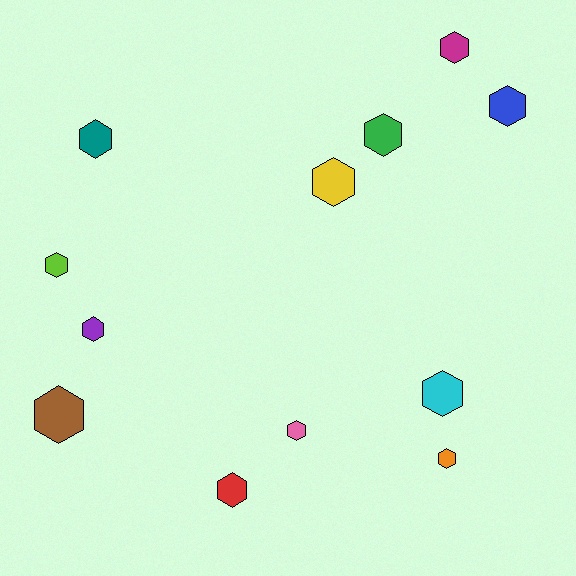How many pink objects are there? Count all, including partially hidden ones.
There is 1 pink object.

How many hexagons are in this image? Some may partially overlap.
There are 12 hexagons.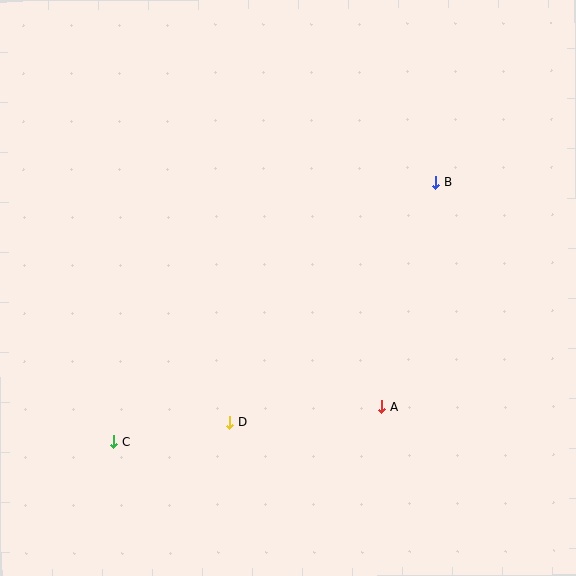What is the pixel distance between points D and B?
The distance between D and B is 317 pixels.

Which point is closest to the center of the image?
Point D at (229, 422) is closest to the center.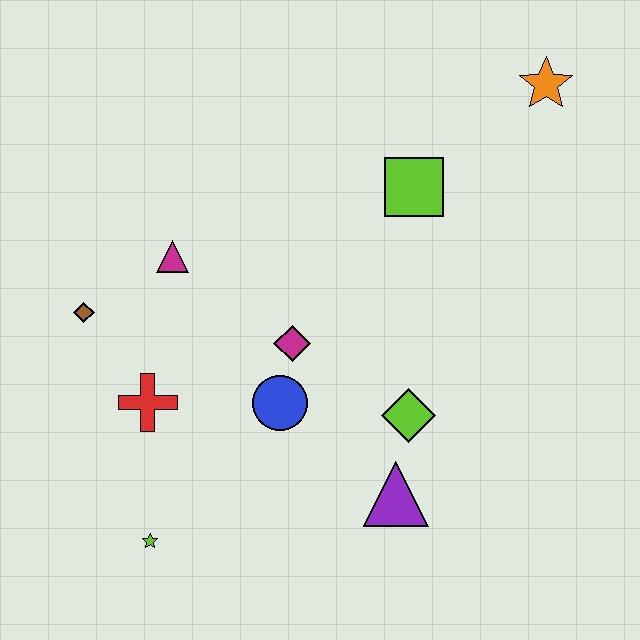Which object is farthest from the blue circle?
The orange star is farthest from the blue circle.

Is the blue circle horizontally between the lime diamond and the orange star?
No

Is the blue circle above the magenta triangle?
No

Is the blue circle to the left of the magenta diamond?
Yes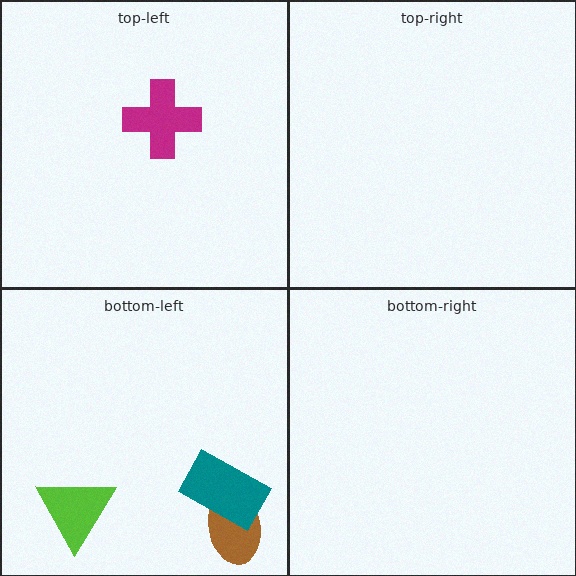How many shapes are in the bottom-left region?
3.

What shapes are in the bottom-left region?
The brown ellipse, the lime triangle, the teal rectangle.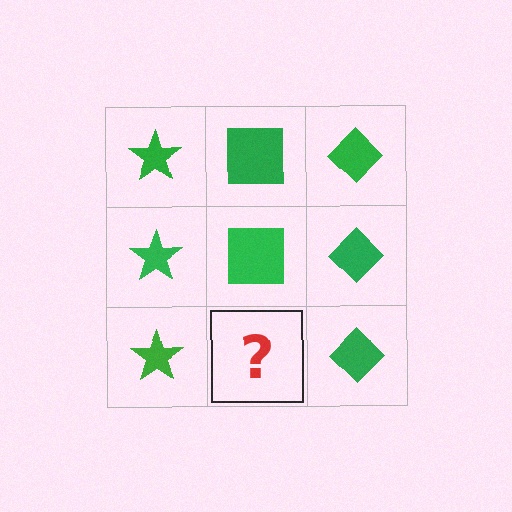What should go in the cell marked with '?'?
The missing cell should contain a green square.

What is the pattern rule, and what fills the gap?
The rule is that each column has a consistent shape. The gap should be filled with a green square.